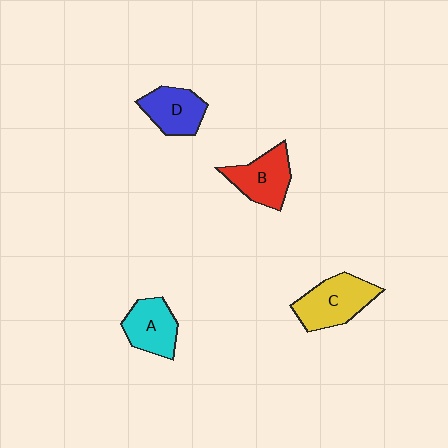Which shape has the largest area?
Shape C (yellow).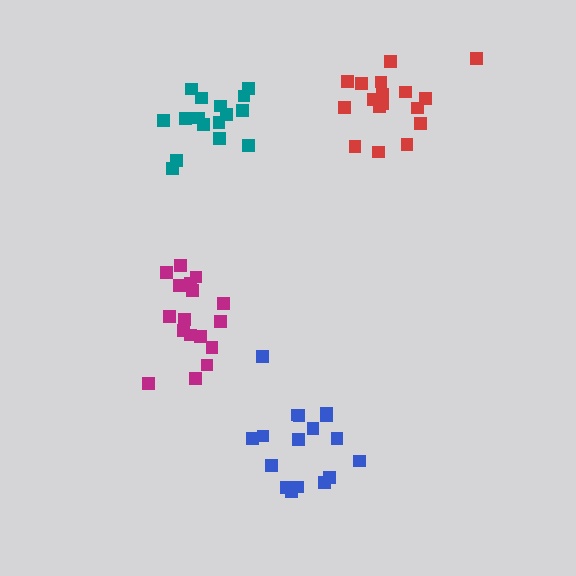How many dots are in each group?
Group 1: 17 dots, Group 2: 18 dots, Group 3: 16 dots, Group 4: 17 dots (68 total).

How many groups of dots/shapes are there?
There are 4 groups.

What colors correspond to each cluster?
The clusters are colored: blue, magenta, teal, red.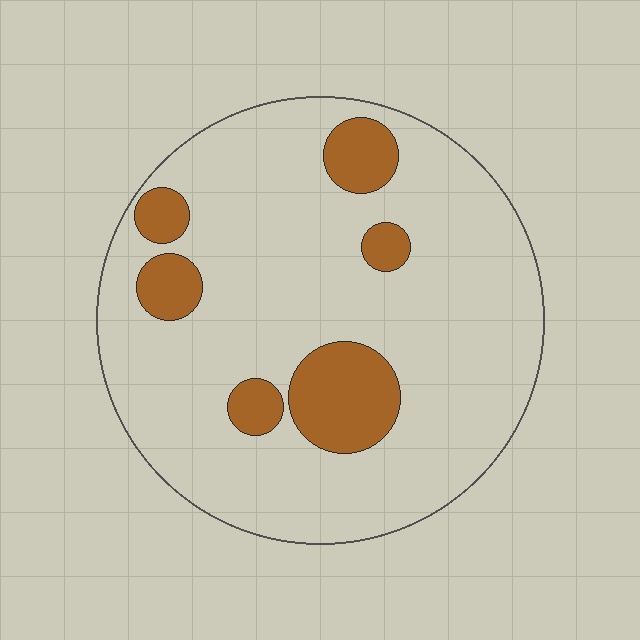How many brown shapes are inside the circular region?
6.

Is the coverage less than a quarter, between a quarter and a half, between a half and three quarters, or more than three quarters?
Less than a quarter.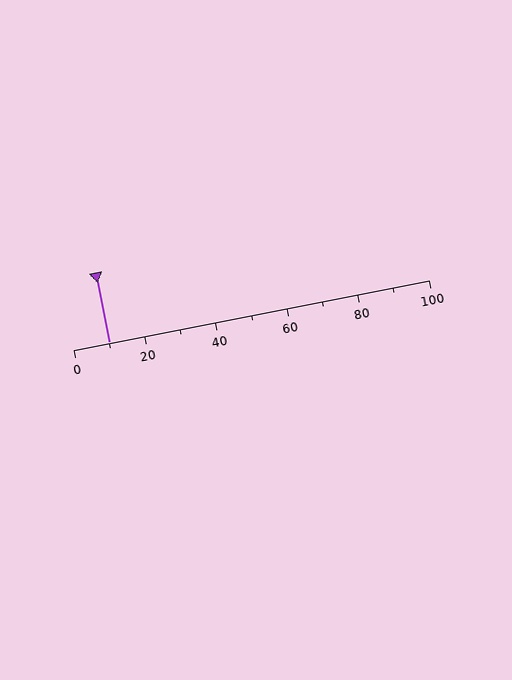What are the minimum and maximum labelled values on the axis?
The axis runs from 0 to 100.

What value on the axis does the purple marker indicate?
The marker indicates approximately 10.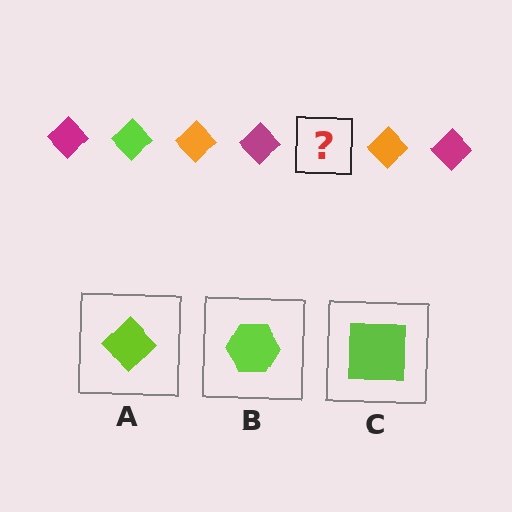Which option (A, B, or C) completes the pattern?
A.